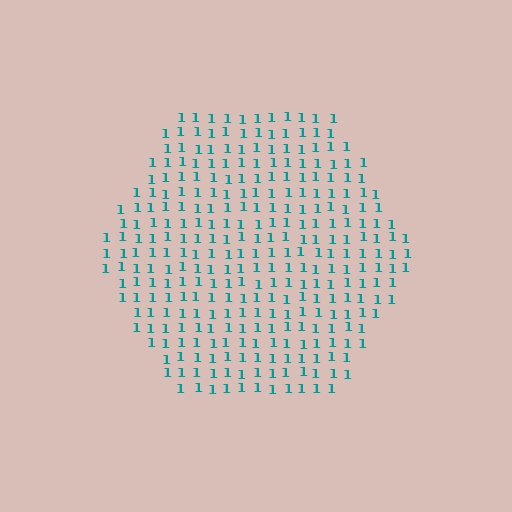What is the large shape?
The large shape is a hexagon.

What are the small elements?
The small elements are digit 1's.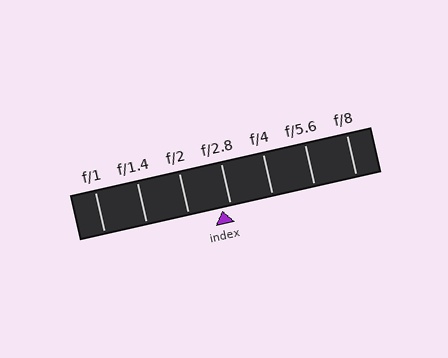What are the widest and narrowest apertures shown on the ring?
The widest aperture shown is f/1 and the narrowest is f/8.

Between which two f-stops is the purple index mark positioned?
The index mark is between f/2 and f/2.8.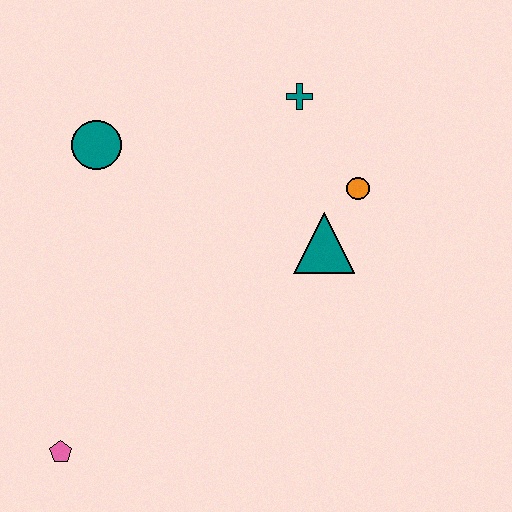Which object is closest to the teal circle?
The teal cross is closest to the teal circle.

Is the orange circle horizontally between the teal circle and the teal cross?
No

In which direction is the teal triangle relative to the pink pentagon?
The teal triangle is to the right of the pink pentagon.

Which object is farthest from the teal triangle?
The pink pentagon is farthest from the teal triangle.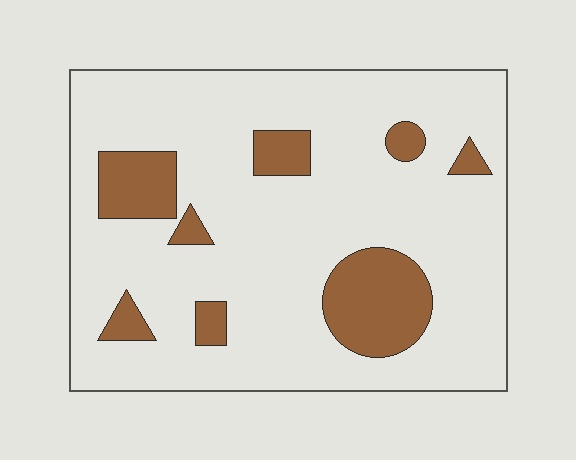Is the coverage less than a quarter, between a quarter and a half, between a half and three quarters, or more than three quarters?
Less than a quarter.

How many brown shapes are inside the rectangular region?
8.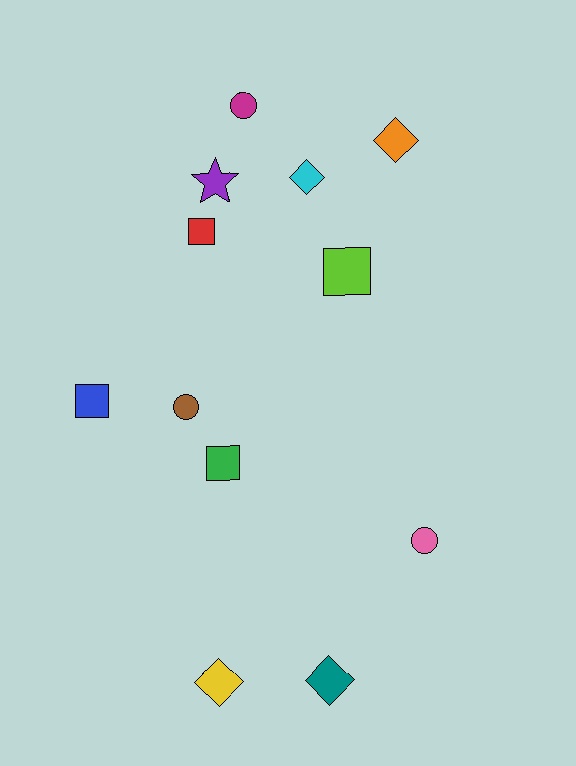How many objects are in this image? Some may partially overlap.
There are 12 objects.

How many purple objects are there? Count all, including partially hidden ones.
There is 1 purple object.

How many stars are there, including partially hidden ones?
There is 1 star.